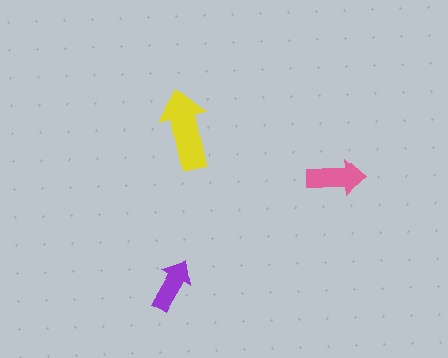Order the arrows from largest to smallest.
the yellow one, the pink one, the purple one.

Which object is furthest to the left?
The purple arrow is leftmost.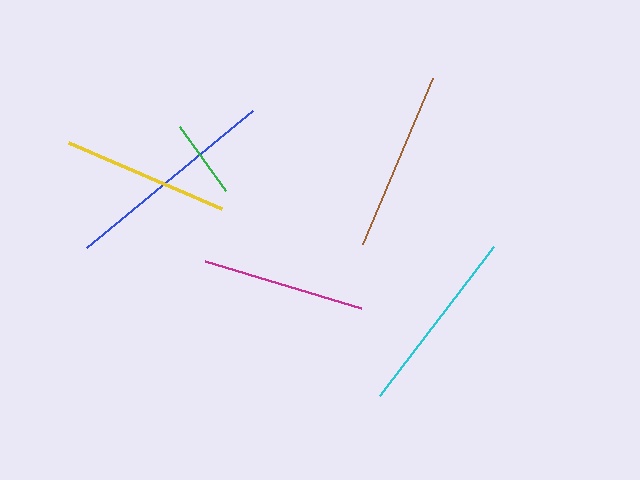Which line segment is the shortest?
The green line is the shortest at approximately 79 pixels.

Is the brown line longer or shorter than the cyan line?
The cyan line is longer than the brown line.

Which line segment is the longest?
The blue line is the longest at approximately 216 pixels.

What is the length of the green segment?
The green segment is approximately 79 pixels long.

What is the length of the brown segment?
The brown segment is approximately 181 pixels long.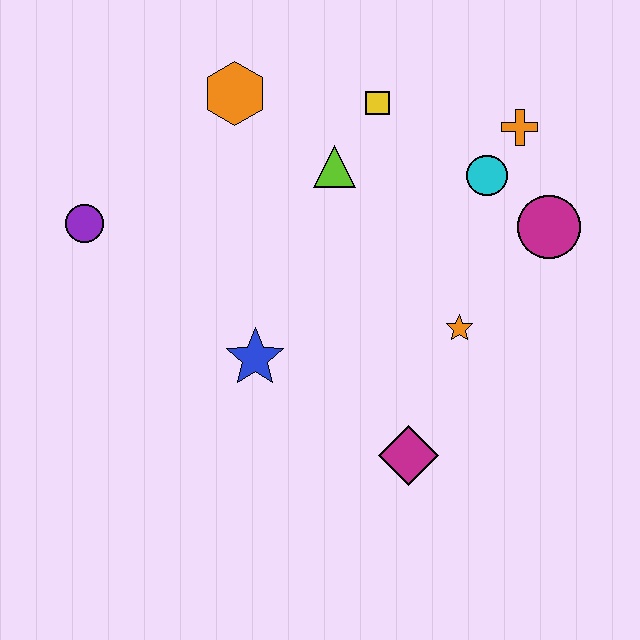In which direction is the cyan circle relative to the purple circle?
The cyan circle is to the right of the purple circle.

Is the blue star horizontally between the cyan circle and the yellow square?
No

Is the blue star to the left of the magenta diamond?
Yes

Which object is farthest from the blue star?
The orange cross is farthest from the blue star.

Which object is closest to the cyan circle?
The orange cross is closest to the cyan circle.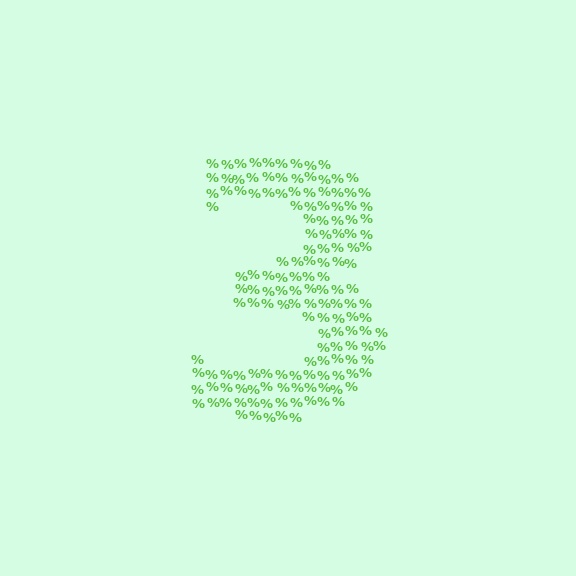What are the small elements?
The small elements are percent signs.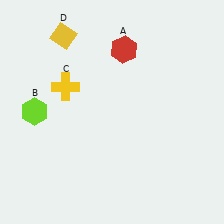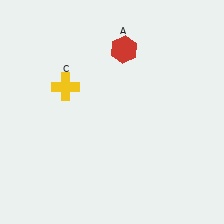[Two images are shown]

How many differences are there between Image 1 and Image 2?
There are 2 differences between the two images.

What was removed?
The yellow diamond (D), the lime hexagon (B) were removed in Image 2.